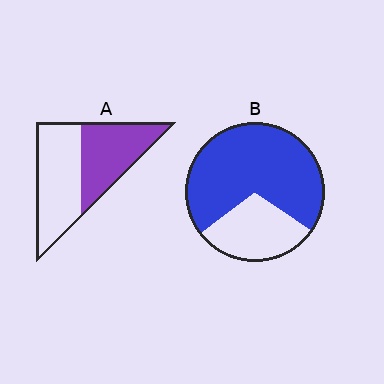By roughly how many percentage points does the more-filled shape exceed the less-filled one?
By roughly 25 percentage points (B over A).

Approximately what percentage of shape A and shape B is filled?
A is approximately 45% and B is approximately 70%.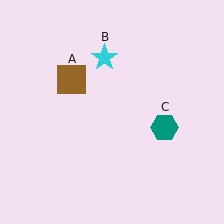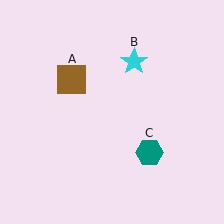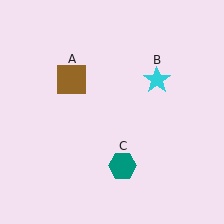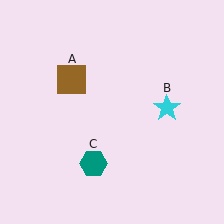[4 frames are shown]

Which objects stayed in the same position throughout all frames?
Brown square (object A) remained stationary.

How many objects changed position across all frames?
2 objects changed position: cyan star (object B), teal hexagon (object C).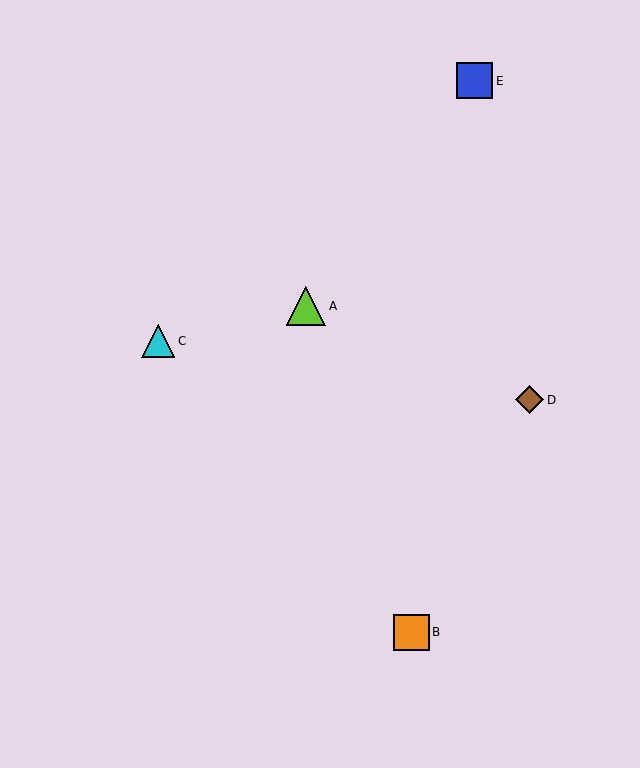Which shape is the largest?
The lime triangle (labeled A) is the largest.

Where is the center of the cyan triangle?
The center of the cyan triangle is at (158, 341).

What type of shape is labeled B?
Shape B is an orange square.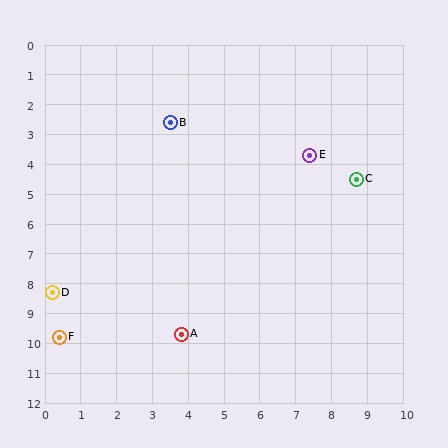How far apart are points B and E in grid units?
Points B and E are about 4.1 grid units apart.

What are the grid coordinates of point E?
Point E is at approximately (7.4, 3.7).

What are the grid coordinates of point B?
Point B is at approximately (3.5, 2.6).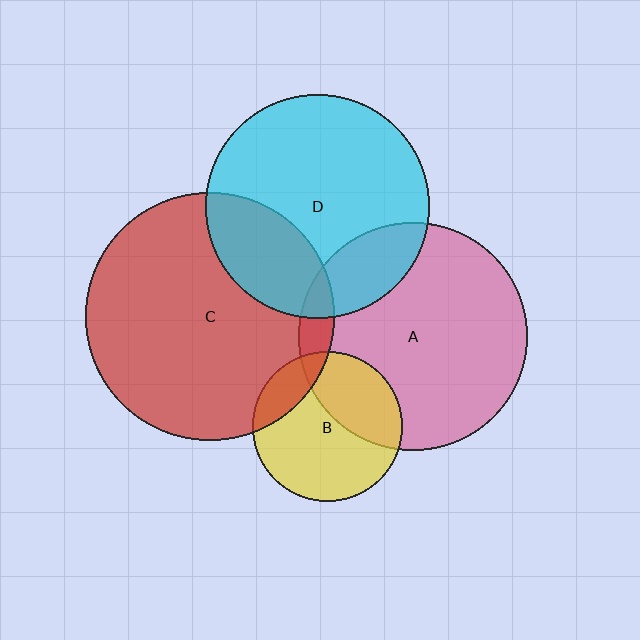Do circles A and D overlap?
Yes.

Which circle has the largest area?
Circle C (red).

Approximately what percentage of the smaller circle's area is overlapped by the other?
Approximately 20%.